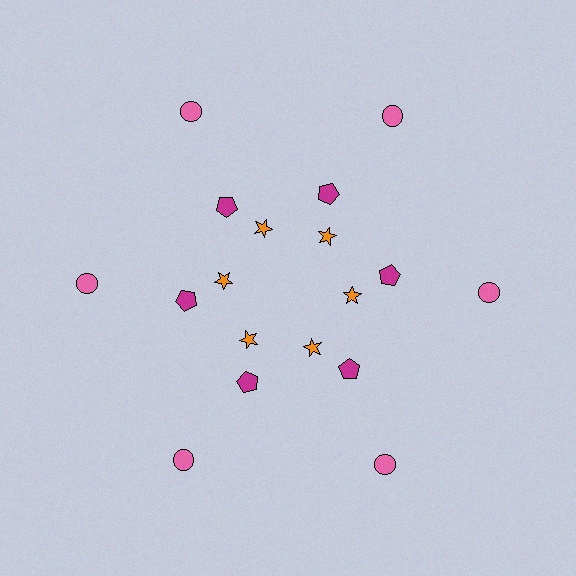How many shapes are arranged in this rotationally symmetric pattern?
There are 18 shapes, arranged in 6 groups of 3.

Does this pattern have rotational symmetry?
Yes, this pattern has 6-fold rotational symmetry. It looks the same after rotating 60 degrees around the center.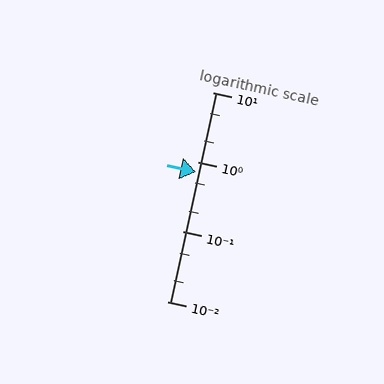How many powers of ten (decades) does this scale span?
The scale spans 3 decades, from 0.01 to 10.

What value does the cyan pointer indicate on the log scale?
The pointer indicates approximately 0.73.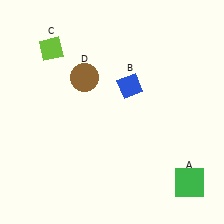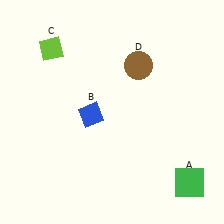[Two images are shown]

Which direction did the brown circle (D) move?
The brown circle (D) moved right.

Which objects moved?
The objects that moved are: the blue diamond (B), the brown circle (D).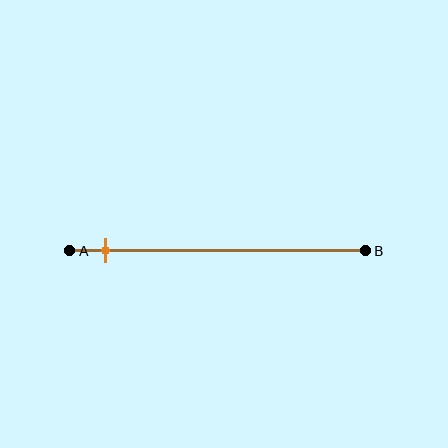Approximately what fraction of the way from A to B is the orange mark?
The orange mark is approximately 10% of the way from A to B.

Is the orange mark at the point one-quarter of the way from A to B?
No, the mark is at about 10% from A, not at the 25% one-quarter point.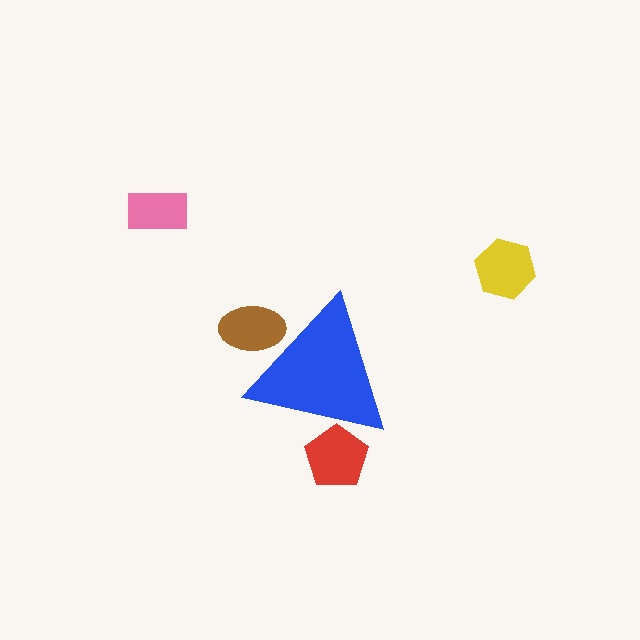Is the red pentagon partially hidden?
Yes, the red pentagon is partially hidden behind the blue triangle.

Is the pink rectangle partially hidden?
No, the pink rectangle is fully visible.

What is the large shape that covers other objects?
A blue triangle.